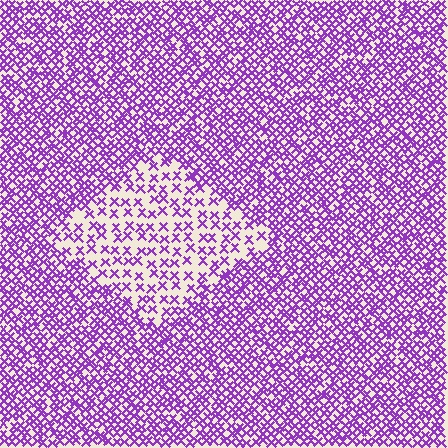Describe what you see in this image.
The image contains small purple elements arranged at two different densities. A diamond-shaped region is visible where the elements are less densely packed than the surrounding area.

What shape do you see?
I see a diamond.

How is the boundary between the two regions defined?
The boundary is defined by a change in element density (approximately 2.3x ratio). All elements are the same color, size, and shape.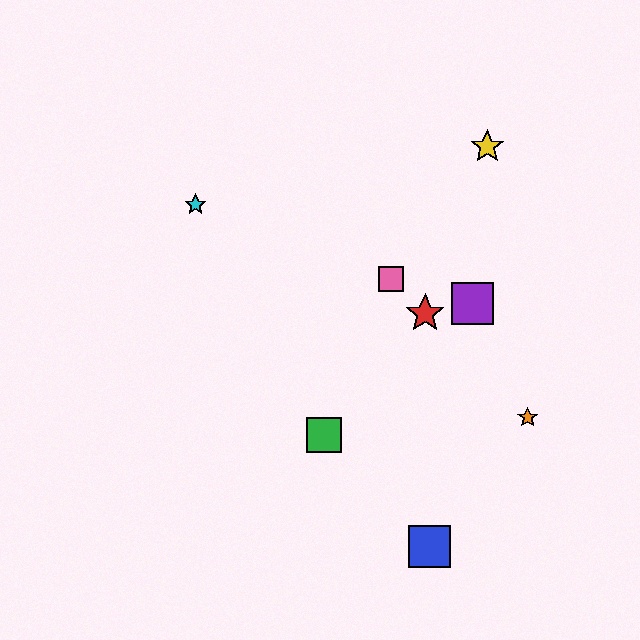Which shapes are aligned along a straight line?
The red star, the orange star, the pink square are aligned along a straight line.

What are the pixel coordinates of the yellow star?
The yellow star is at (487, 146).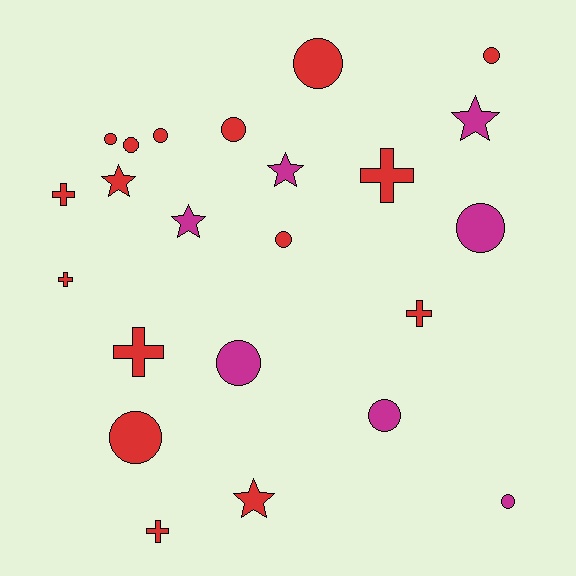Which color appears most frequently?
Red, with 16 objects.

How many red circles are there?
There are 8 red circles.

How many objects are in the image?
There are 23 objects.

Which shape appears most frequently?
Circle, with 12 objects.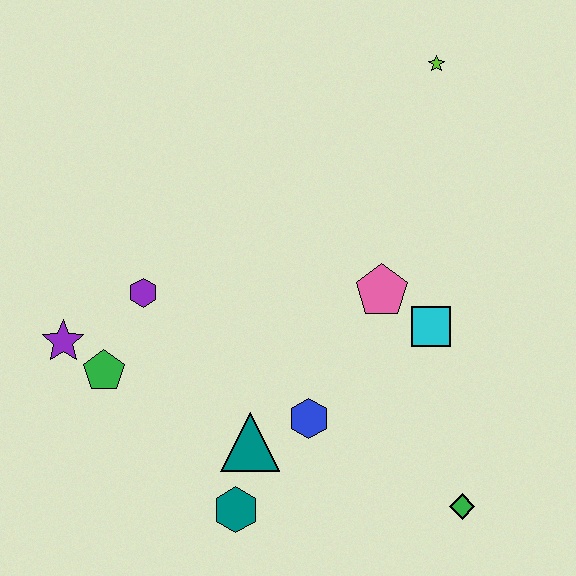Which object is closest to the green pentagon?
The purple star is closest to the green pentagon.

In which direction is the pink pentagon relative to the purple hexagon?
The pink pentagon is to the right of the purple hexagon.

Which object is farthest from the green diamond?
The lime star is farthest from the green diamond.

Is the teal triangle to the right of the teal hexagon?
Yes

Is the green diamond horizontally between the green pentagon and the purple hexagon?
No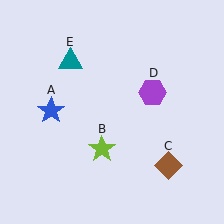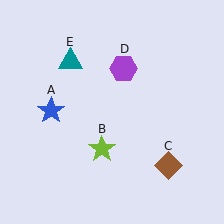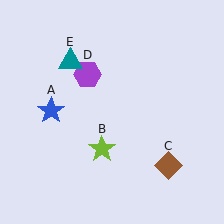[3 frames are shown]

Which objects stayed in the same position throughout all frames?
Blue star (object A) and lime star (object B) and brown diamond (object C) and teal triangle (object E) remained stationary.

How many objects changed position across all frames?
1 object changed position: purple hexagon (object D).